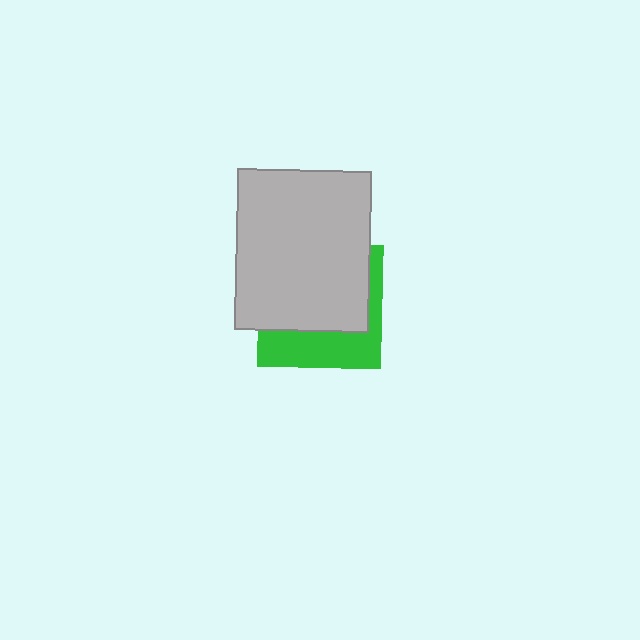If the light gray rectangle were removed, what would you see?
You would see the complete green square.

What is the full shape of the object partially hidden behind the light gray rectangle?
The partially hidden object is a green square.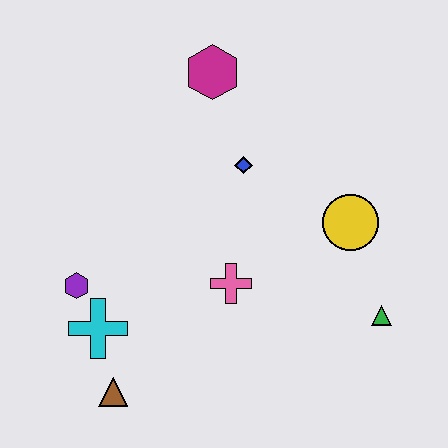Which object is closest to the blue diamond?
The magenta hexagon is closest to the blue diamond.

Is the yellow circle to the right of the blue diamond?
Yes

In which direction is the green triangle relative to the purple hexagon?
The green triangle is to the right of the purple hexagon.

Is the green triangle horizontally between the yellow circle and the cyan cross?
No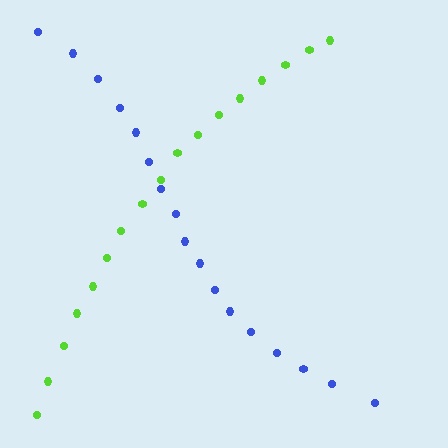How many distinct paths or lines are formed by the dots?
There are 2 distinct paths.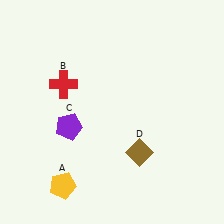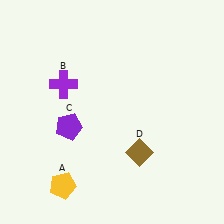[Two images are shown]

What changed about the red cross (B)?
In Image 1, B is red. In Image 2, it changed to purple.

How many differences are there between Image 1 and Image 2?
There is 1 difference between the two images.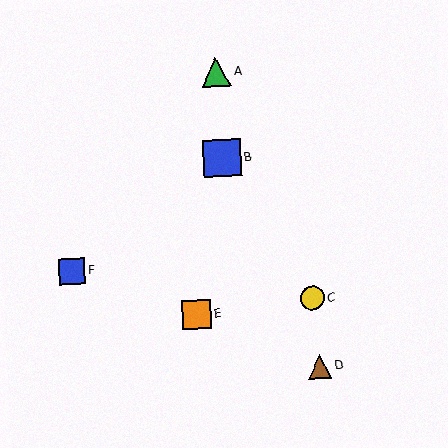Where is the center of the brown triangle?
The center of the brown triangle is at (320, 367).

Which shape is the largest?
The blue square (labeled B) is the largest.